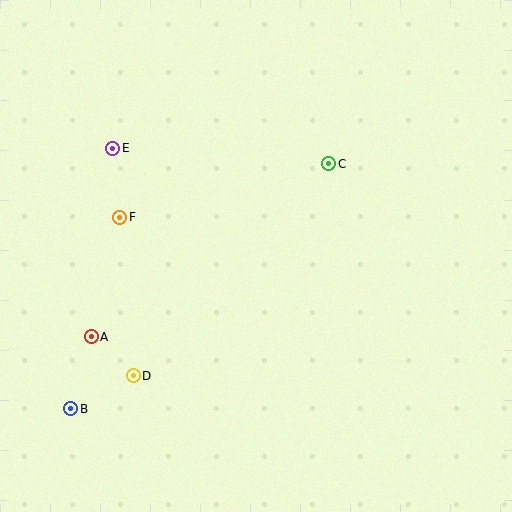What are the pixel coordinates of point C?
Point C is at (329, 164).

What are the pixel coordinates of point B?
Point B is at (71, 409).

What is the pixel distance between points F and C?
The distance between F and C is 216 pixels.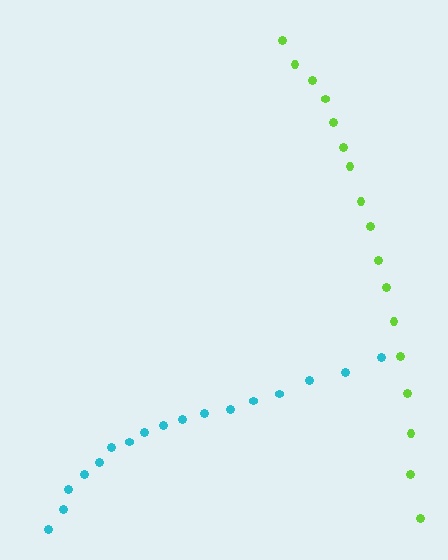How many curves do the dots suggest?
There are 2 distinct paths.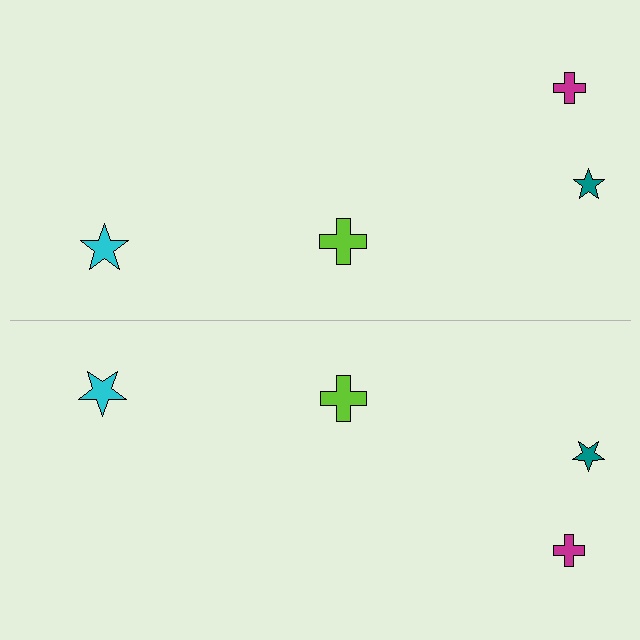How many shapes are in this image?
There are 8 shapes in this image.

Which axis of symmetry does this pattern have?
The pattern has a horizontal axis of symmetry running through the center of the image.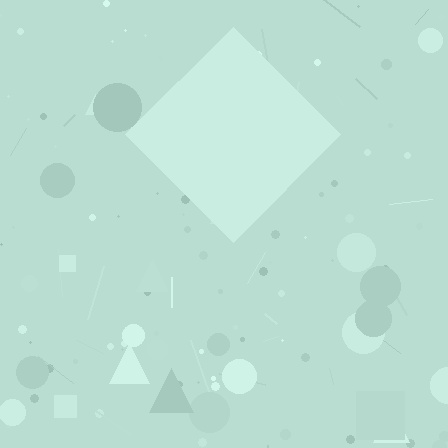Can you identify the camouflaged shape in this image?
The camouflaged shape is a diamond.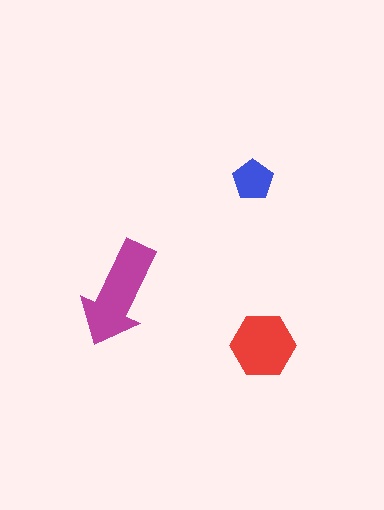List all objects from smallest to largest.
The blue pentagon, the red hexagon, the magenta arrow.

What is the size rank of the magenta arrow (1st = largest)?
1st.